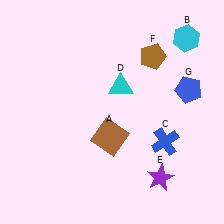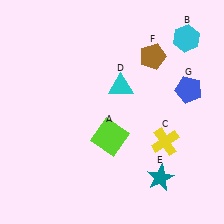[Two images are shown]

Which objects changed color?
A changed from brown to lime. C changed from blue to yellow. E changed from purple to teal.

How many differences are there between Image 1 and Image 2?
There are 3 differences between the two images.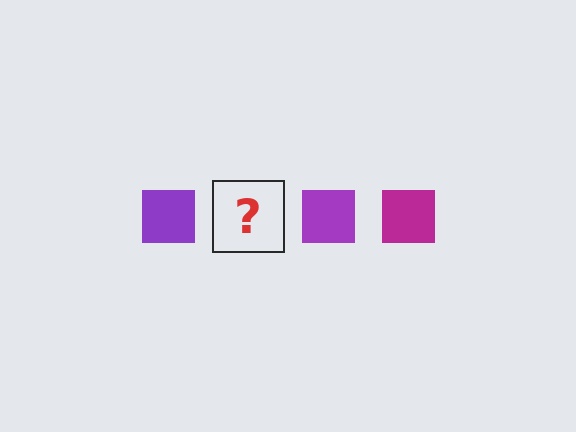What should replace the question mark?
The question mark should be replaced with a magenta square.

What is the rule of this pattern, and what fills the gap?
The rule is that the pattern cycles through purple, magenta squares. The gap should be filled with a magenta square.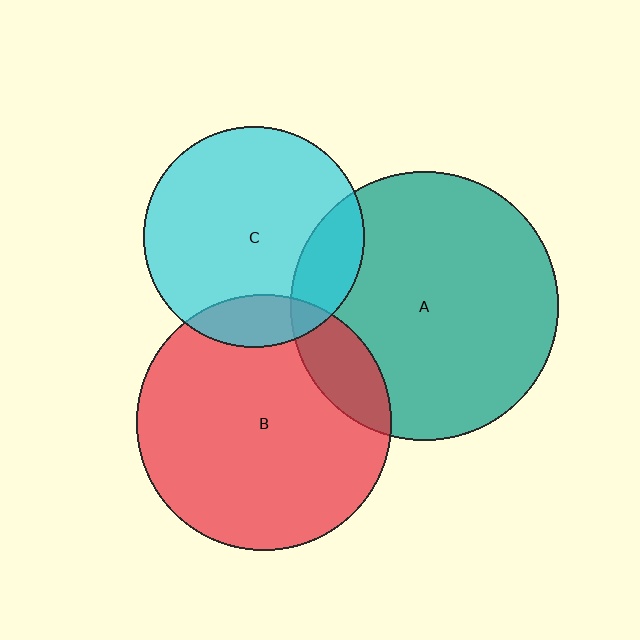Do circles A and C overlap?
Yes.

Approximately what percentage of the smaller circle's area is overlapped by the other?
Approximately 20%.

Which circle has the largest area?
Circle A (teal).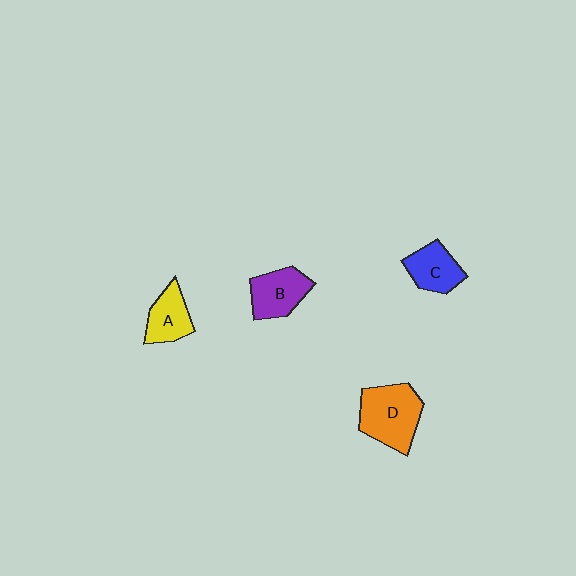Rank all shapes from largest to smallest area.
From largest to smallest: D (orange), B (purple), C (blue), A (yellow).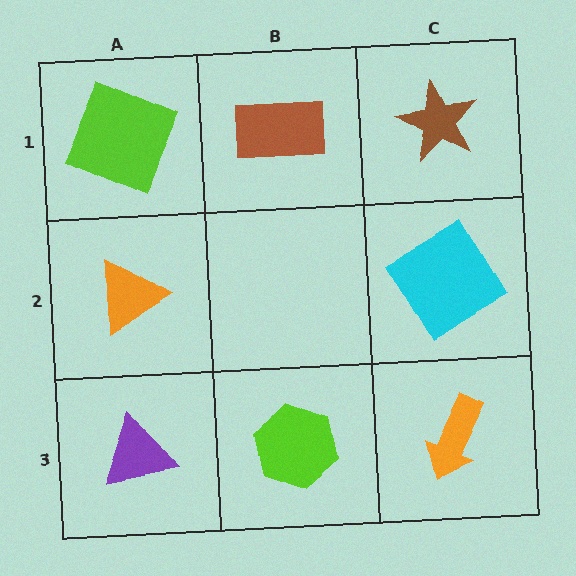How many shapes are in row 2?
2 shapes.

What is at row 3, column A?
A purple triangle.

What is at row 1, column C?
A brown star.